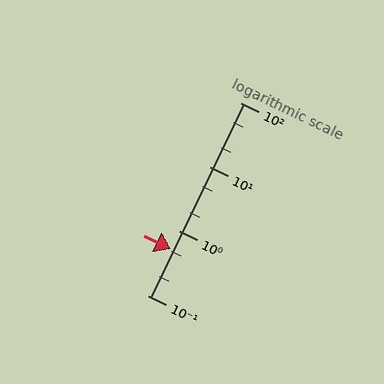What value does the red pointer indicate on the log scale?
The pointer indicates approximately 0.52.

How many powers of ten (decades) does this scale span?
The scale spans 3 decades, from 0.1 to 100.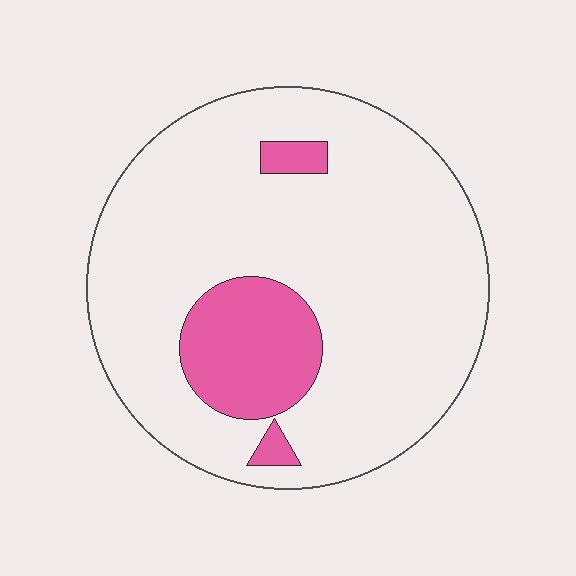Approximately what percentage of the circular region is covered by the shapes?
Approximately 15%.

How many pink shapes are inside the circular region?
3.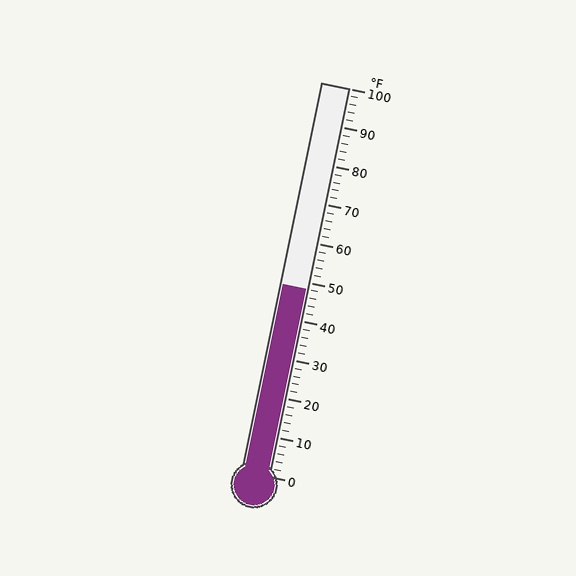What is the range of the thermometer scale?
The thermometer scale ranges from 0°F to 100°F.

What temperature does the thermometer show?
The thermometer shows approximately 48°F.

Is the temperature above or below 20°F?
The temperature is above 20°F.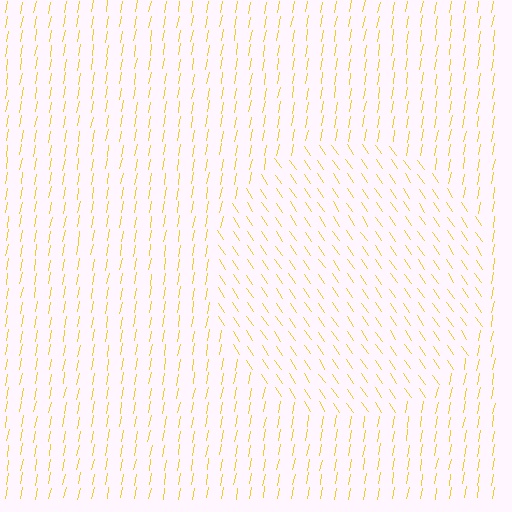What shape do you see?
I see a circle.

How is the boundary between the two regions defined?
The boundary is defined purely by a change in line orientation (approximately 45 degrees difference). All lines are the same color and thickness.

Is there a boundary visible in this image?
Yes, there is a texture boundary formed by a change in line orientation.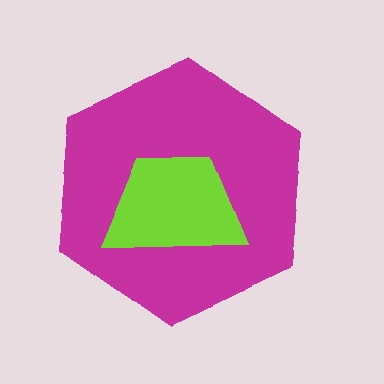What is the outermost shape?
The magenta hexagon.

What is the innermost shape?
The lime trapezoid.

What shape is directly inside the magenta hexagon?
The lime trapezoid.